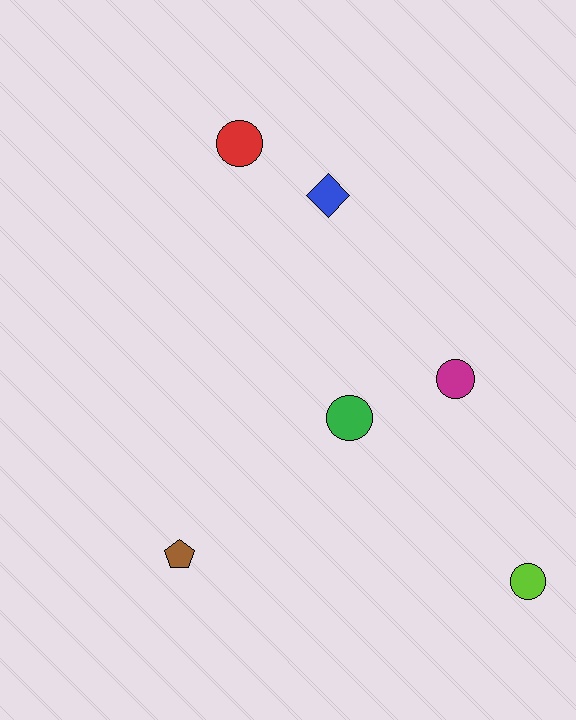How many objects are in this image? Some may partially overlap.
There are 6 objects.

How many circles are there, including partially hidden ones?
There are 4 circles.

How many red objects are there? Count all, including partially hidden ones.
There is 1 red object.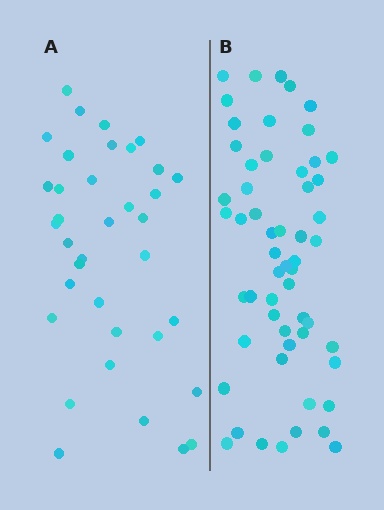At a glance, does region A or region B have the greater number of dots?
Region B (the right region) has more dots.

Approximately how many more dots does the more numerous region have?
Region B has approximately 20 more dots than region A.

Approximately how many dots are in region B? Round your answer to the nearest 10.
About 60 dots. (The exact count is 56, which rounds to 60.)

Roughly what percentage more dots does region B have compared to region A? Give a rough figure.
About 55% more.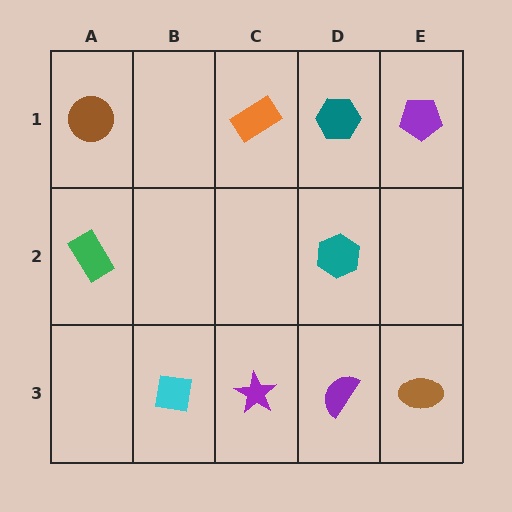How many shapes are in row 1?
4 shapes.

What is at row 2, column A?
A green rectangle.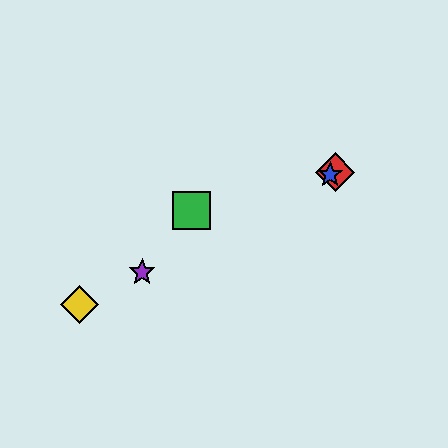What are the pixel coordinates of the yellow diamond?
The yellow diamond is at (79, 305).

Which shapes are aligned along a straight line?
The red diamond, the blue star, the yellow diamond, the purple star are aligned along a straight line.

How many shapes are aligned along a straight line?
4 shapes (the red diamond, the blue star, the yellow diamond, the purple star) are aligned along a straight line.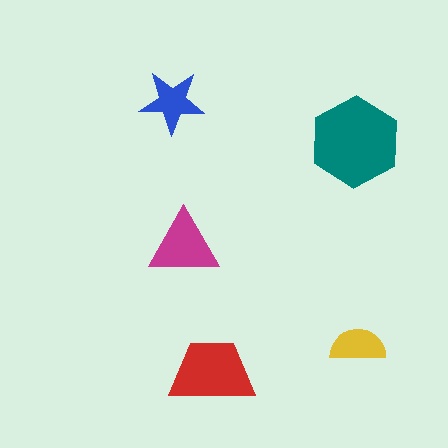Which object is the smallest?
The yellow semicircle.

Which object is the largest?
The teal hexagon.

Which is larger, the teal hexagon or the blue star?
The teal hexagon.